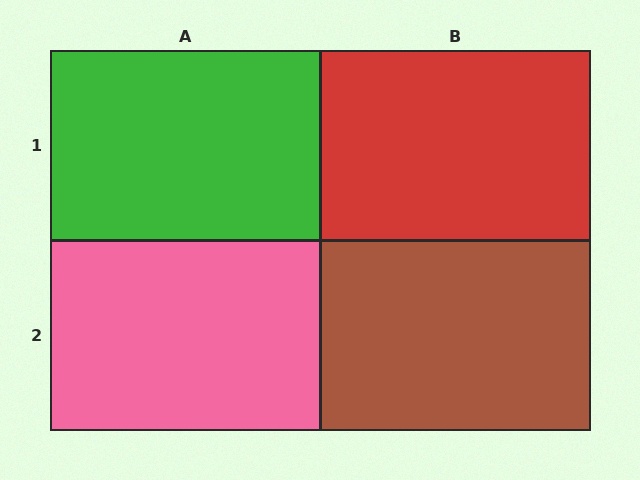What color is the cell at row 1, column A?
Green.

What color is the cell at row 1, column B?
Red.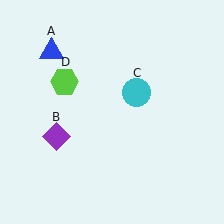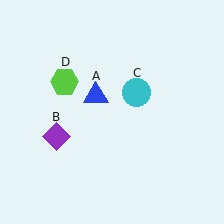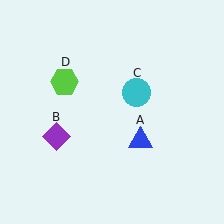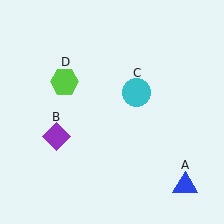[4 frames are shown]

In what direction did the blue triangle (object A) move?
The blue triangle (object A) moved down and to the right.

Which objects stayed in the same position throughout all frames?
Purple diamond (object B) and cyan circle (object C) and lime hexagon (object D) remained stationary.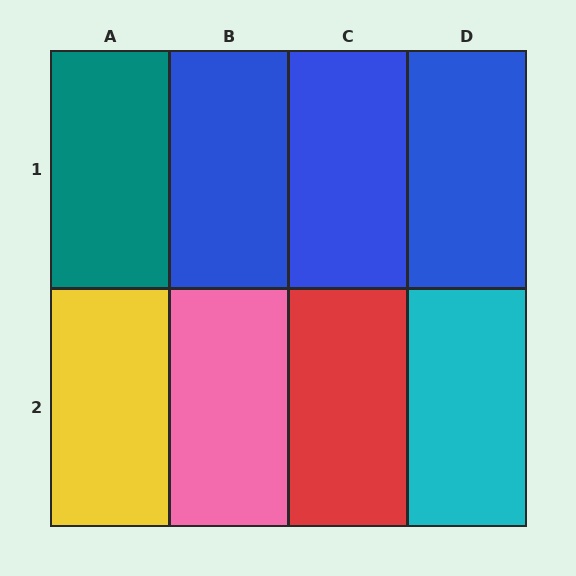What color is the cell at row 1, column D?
Blue.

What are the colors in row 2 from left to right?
Yellow, pink, red, cyan.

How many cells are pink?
1 cell is pink.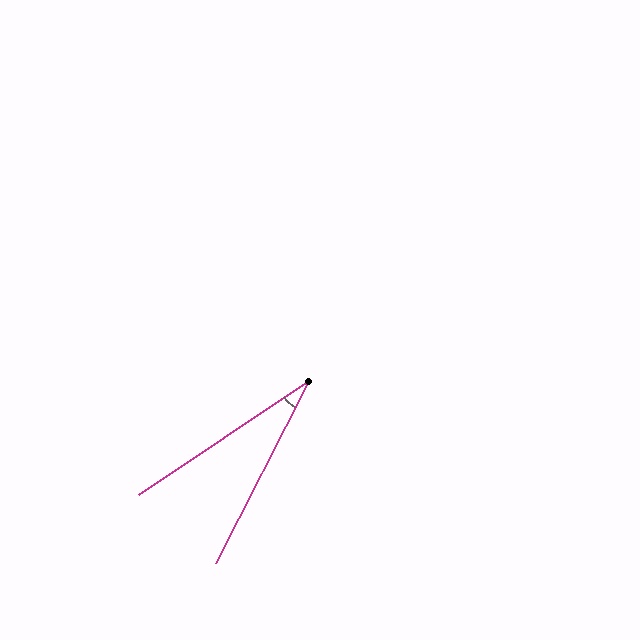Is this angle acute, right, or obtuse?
It is acute.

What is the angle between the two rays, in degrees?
Approximately 29 degrees.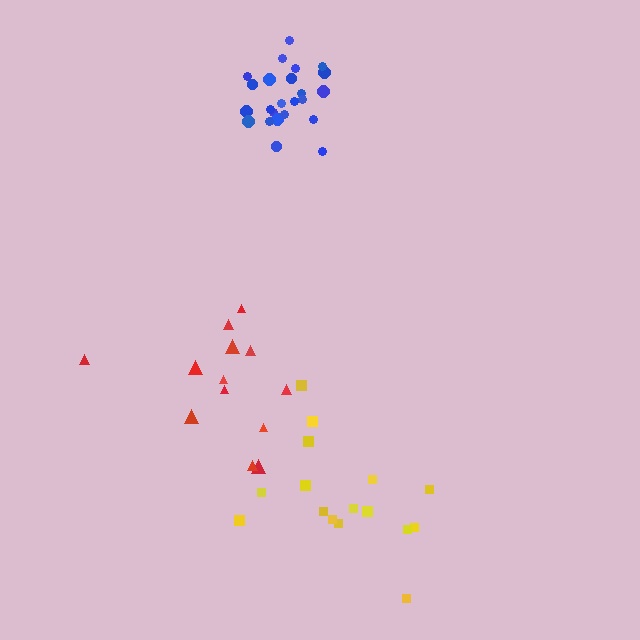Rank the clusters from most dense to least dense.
blue, red, yellow.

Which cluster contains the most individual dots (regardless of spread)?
Blue (24).